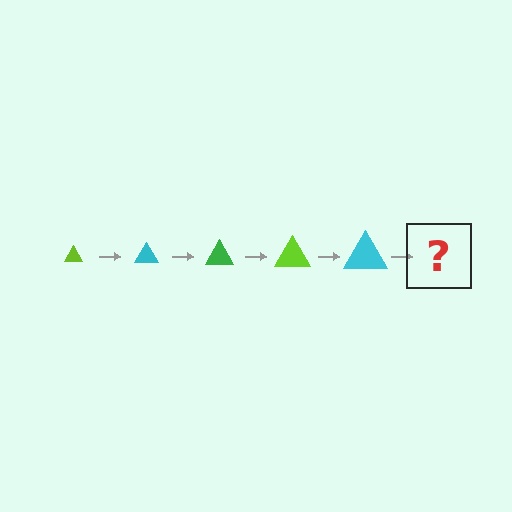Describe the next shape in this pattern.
It should be a green triangle, larger than the previous one.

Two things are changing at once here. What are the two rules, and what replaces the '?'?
The two rules are that the triangle grows larger each step and the color cycles through lime, cyan, and green. The '?' should be a green triangle, larger than the previous one.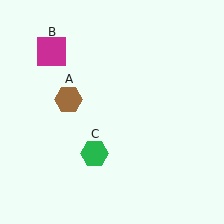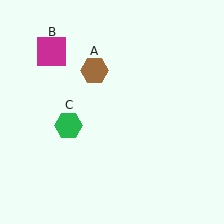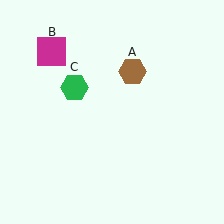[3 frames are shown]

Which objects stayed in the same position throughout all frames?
Magenta square (object B) remained stationary.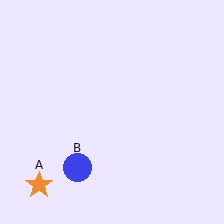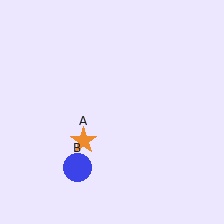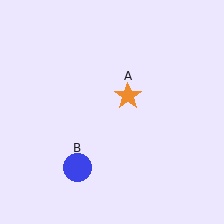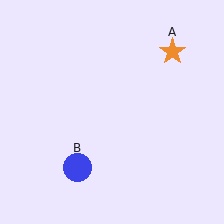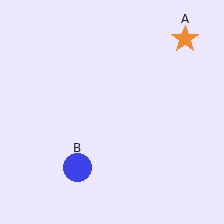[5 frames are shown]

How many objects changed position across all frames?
1 object changed position: orange star (object A).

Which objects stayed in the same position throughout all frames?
Blue circle (object B) remained stationary.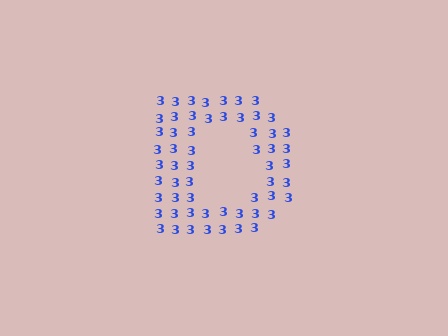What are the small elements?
The small elements are digit 3's.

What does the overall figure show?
The overall figure shows the letter D.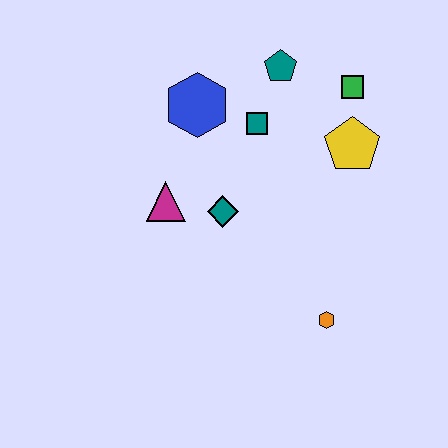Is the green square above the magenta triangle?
Yes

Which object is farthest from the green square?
The orange hexagon is farthest from the green square.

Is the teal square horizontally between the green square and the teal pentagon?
No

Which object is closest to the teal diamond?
The magenta triangle is closest to the teal diamond.